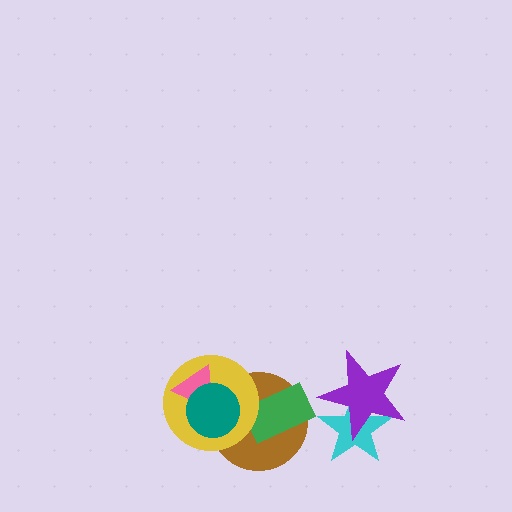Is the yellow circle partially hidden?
Yes, it is partially covered by another shape.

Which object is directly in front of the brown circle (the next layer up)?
The green rectangle is directly in front of the brown circle.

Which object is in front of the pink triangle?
The teal circle is in front of the pink triangle.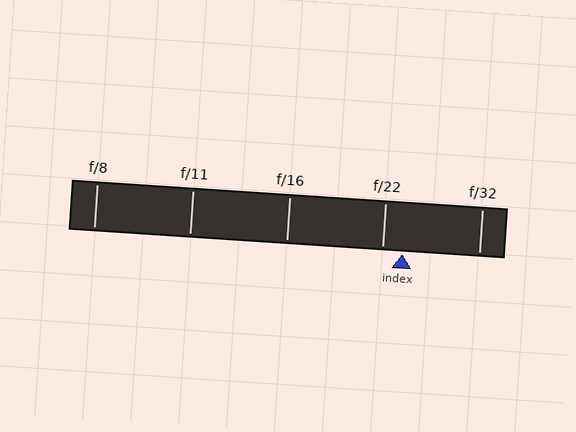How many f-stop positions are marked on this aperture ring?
There are 5 f-stop positions marked.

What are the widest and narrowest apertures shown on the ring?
The widest aperture shown is f/8 and the narrowest is f/32.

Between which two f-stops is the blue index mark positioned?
The index mark is between f/22 and f/32.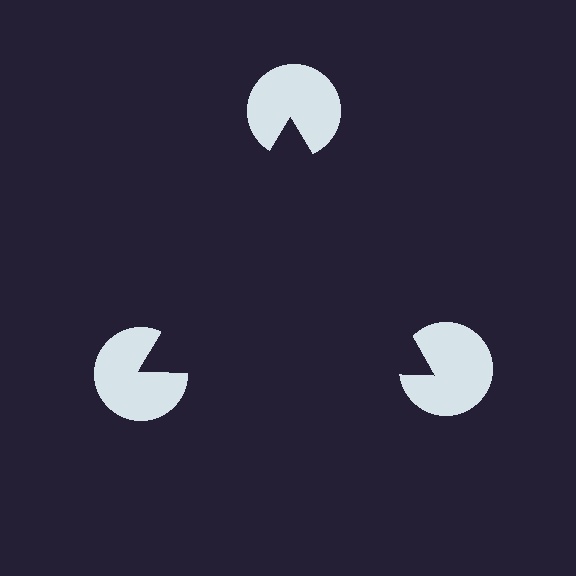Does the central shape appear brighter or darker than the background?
It typically appears slightly darker than the background, even though no actual brightness change is drawn.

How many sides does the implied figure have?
3 sides.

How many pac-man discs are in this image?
There are 3 — one at each vertex of the illusory triangle.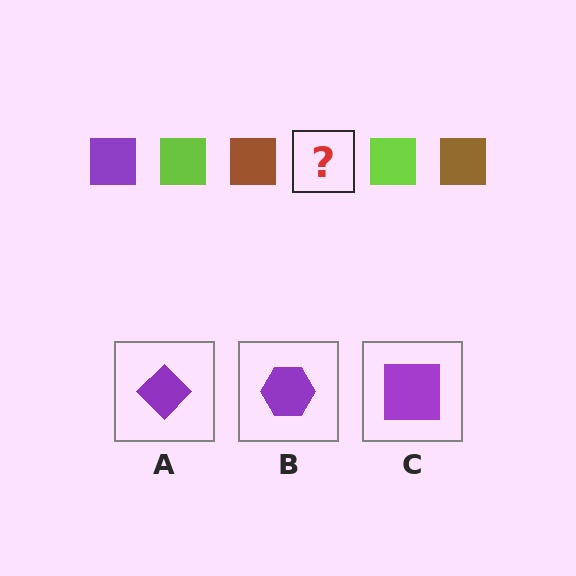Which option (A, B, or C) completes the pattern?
C.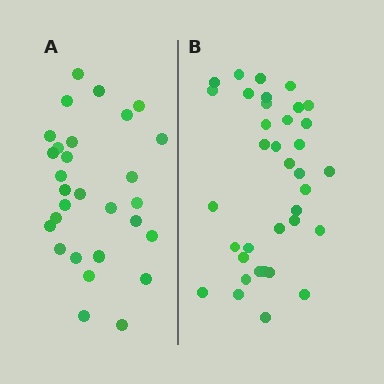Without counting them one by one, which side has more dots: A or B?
Region B (the right region) has more dots.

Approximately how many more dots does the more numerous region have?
Region B has roughly 8 or so more dots than region A.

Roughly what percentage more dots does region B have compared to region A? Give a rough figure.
About 25% more.